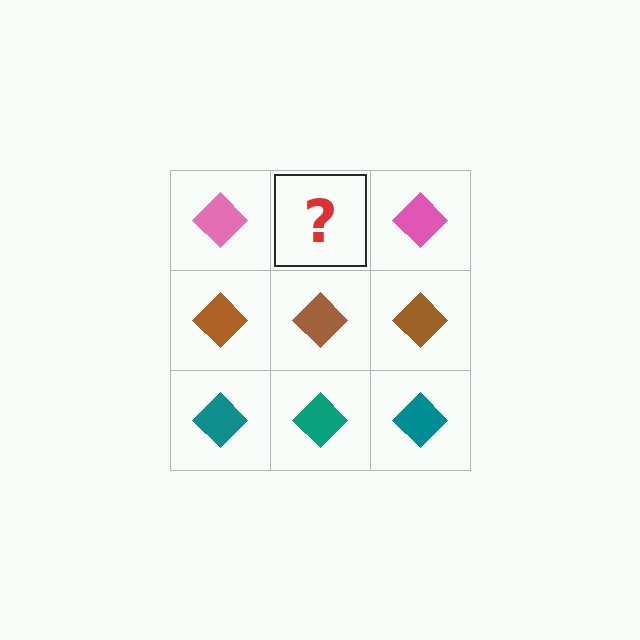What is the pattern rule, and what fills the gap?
The rule is that each row has a consistent color. The gap should be filled with a pink diamond.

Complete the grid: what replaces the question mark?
The question mark should be replaced with a pink diamond.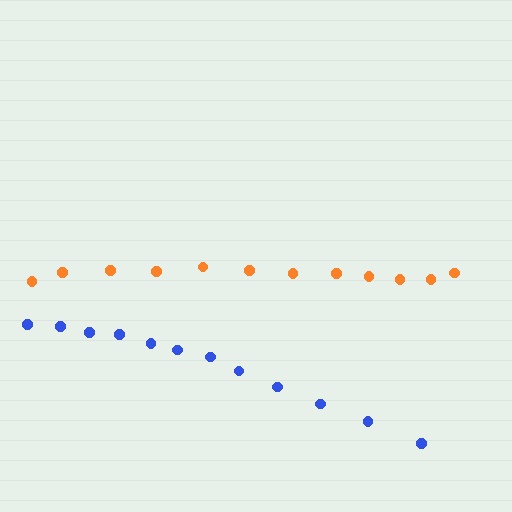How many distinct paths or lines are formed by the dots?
There are 2 distinct paths.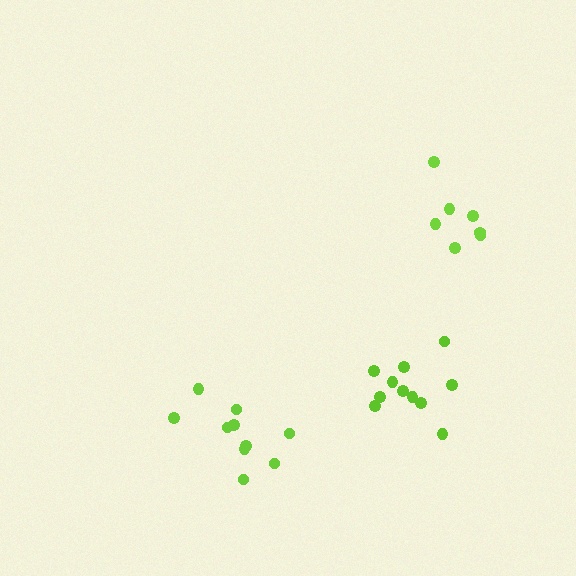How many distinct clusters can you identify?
There are 3 distinct clusters.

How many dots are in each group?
Group 1: 11 dots, Group 2: 10 dots, Group 3: 7 dots (28 total).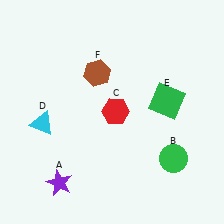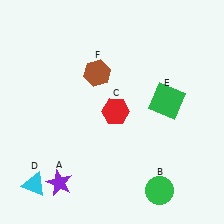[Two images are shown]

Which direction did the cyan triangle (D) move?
The cyan triangle (D) moved down.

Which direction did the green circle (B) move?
The green circle (B) moved down.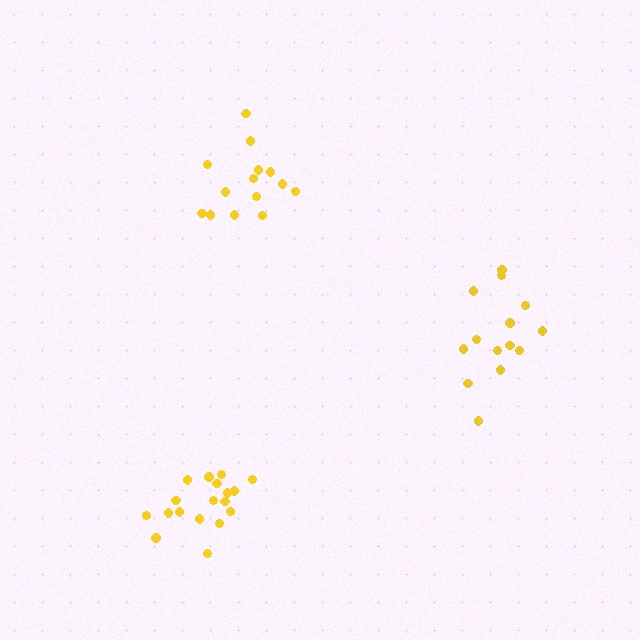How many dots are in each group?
Group 1: 14 dots, Group 2: 18 dots, Group 3: 14 dots (46 total).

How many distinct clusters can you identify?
There are 3 distinct clusters.